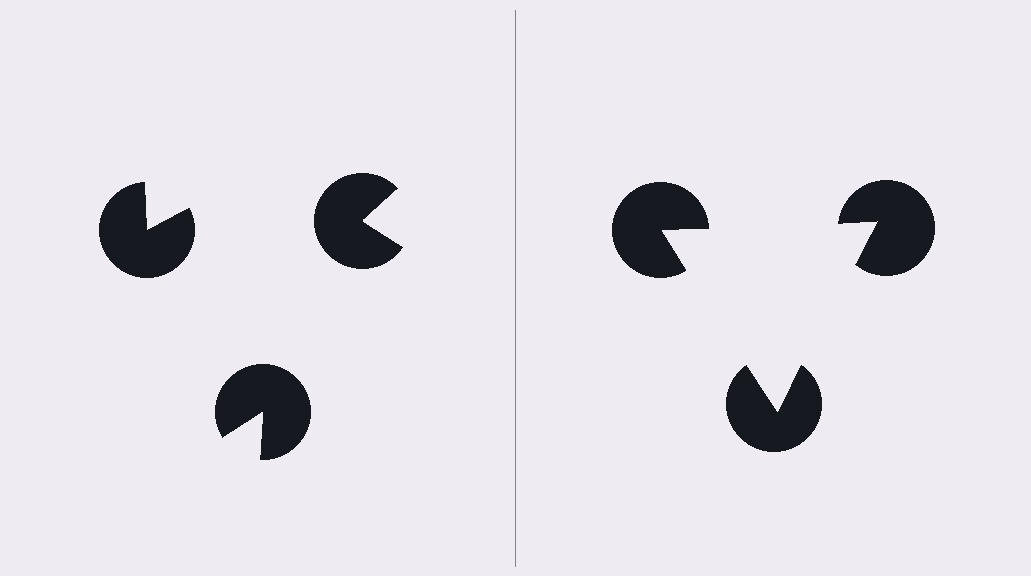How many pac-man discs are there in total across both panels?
6 — 3 on each side.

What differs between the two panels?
The pac-man discs are positioned identically on both sides; only the wedge orientations differ. On the right they align to a triangle; on the left they are misaligned.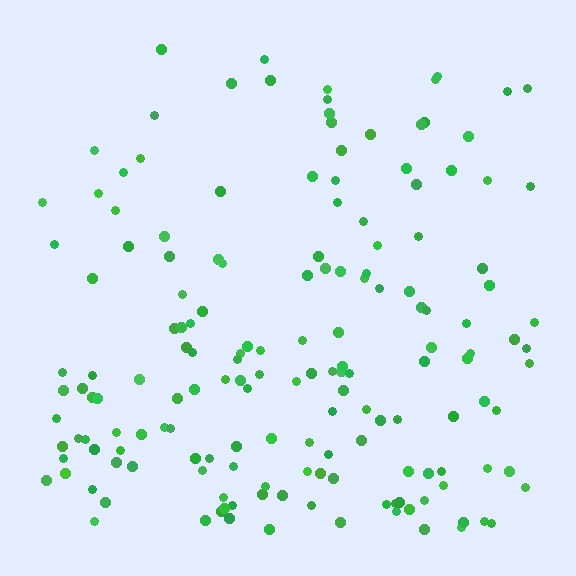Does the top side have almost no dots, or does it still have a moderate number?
Still a moderate number, just noticeably fewer than the bottom.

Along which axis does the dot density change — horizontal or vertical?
Vertical.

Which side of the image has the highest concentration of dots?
The bottom.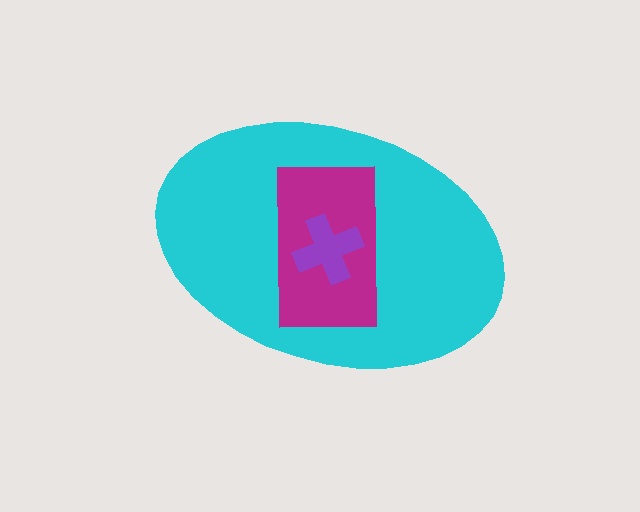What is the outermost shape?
The cyan ellipse.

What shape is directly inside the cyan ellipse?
The magenta rectangle.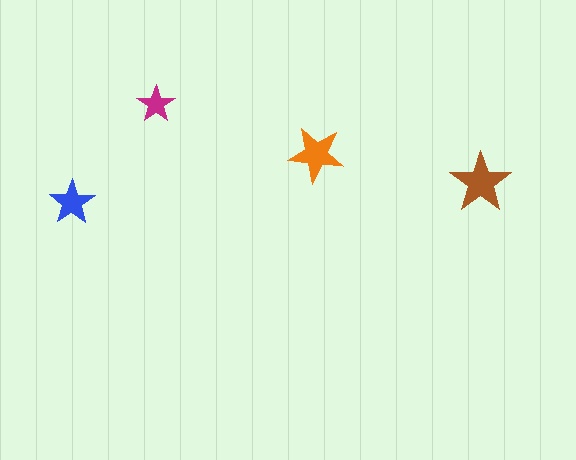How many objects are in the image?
There are 4 objects in the image.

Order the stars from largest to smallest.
the brown one, the orange one, the blue one, the magenta one.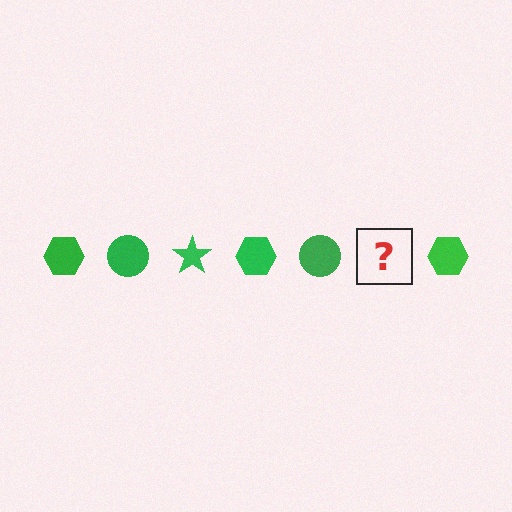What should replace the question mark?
The question mark should be replaced with a green star.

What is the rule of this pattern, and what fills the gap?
The rule is that the pattern cycles through hexagon, circle, star shapes in green. The gap should be filled with a green star.